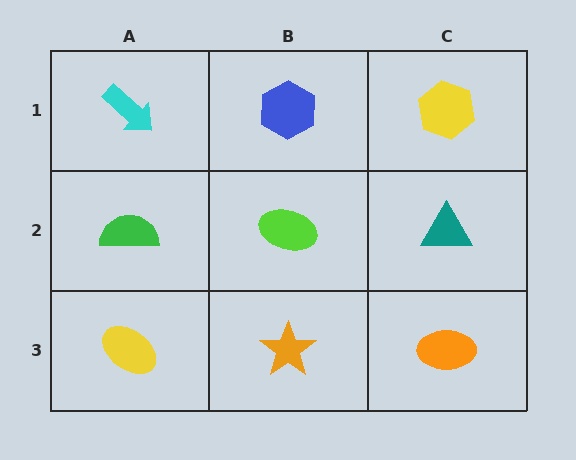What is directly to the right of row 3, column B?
An orange ellipse.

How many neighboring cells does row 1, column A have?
2.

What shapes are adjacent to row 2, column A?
A cyan arrow (row 1, column A), a yellow ellipse (row 3, column A), a lime ellipse (row 2, column B).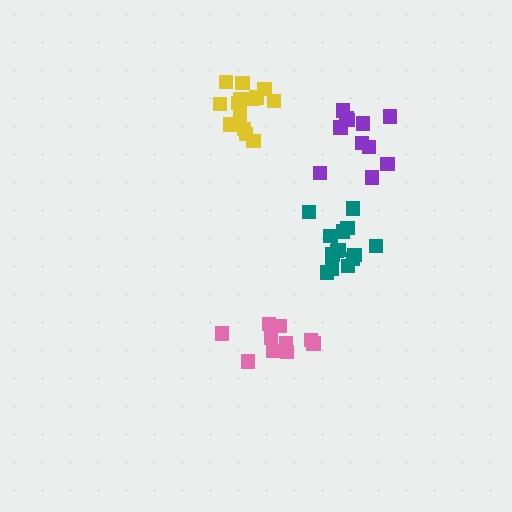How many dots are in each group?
Group 1: 11 dots, Group 2: 11 dots, Group 3: 14 dots, Group 4: 15 dots (51 total).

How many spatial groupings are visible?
There are 4 spatial groupings.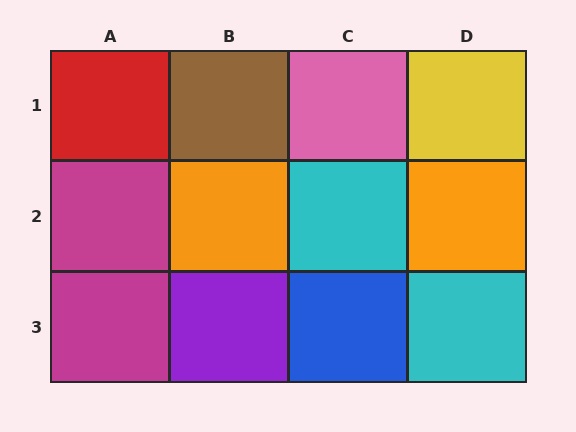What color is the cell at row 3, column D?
Cyan.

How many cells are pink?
1 cell is pink.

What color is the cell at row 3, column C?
Blue.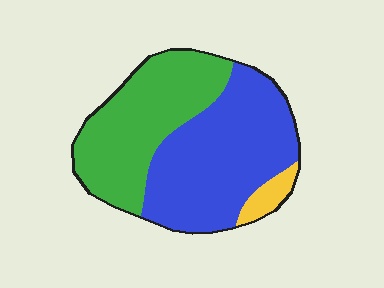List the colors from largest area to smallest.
From largest to smallest: blue, green, yellow.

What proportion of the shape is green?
Green takes up about two fifths (2/5) of the shape.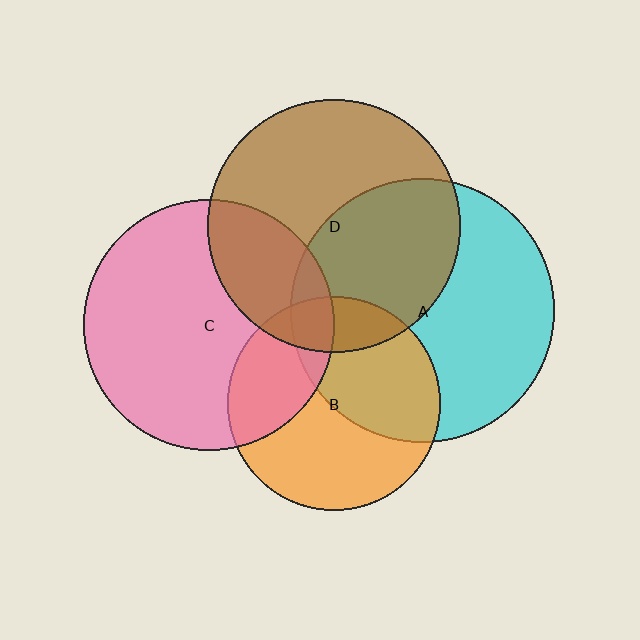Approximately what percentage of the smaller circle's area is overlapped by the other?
Approximately 15%.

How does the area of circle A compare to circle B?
Approximately 1.5 times.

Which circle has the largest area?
Circle A (cyan).